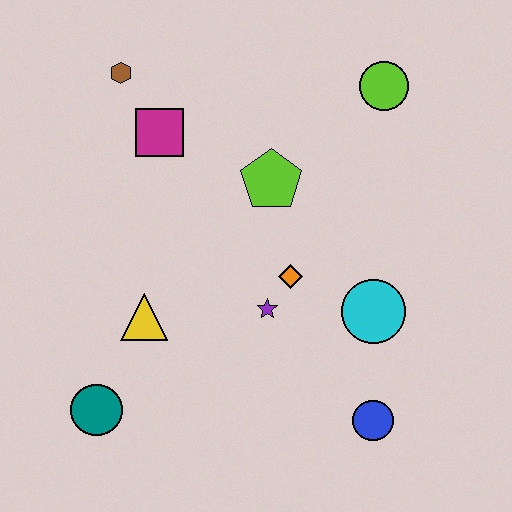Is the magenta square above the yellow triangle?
Yes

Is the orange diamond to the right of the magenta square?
Yes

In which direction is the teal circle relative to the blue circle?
The teal circle is to the left of the blue circle.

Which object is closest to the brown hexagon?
The magenta square is closest to the brown hexagon.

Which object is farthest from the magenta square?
The blue circle is farthest from the magenta square.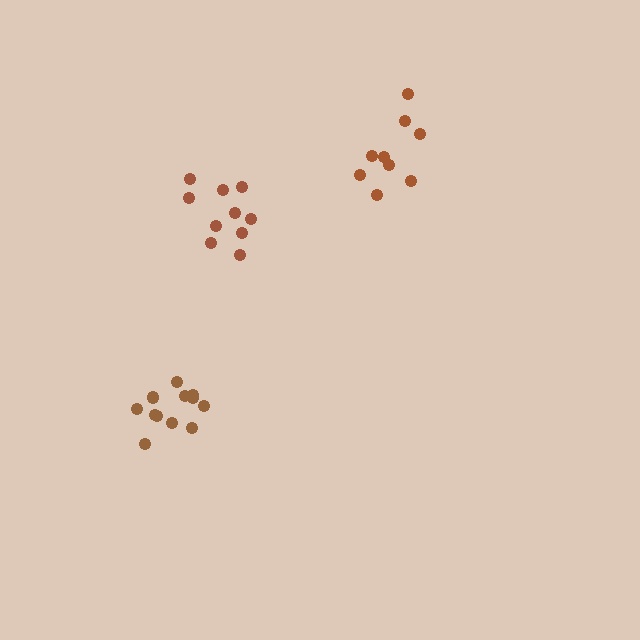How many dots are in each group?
Group 1: 10 dots, Group 2: 9 dots, Group 3: 12 dots (31 total).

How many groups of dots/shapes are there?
There are 3 groups.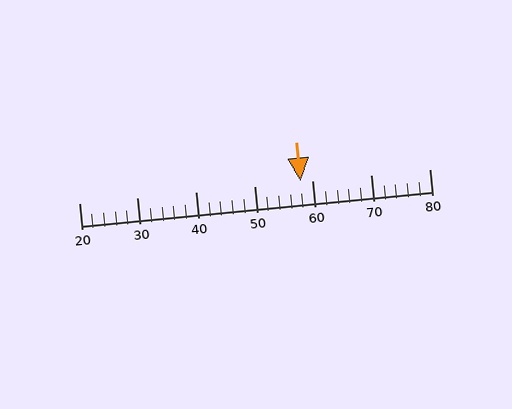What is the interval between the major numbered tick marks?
The major tick marks are spaced 10 units apart.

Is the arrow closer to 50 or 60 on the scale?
The arrow is closer to 60.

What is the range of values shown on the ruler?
The ruler shows values from 20 to 80.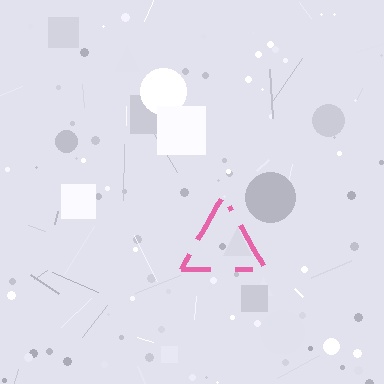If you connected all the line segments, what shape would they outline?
They would outline a triangle.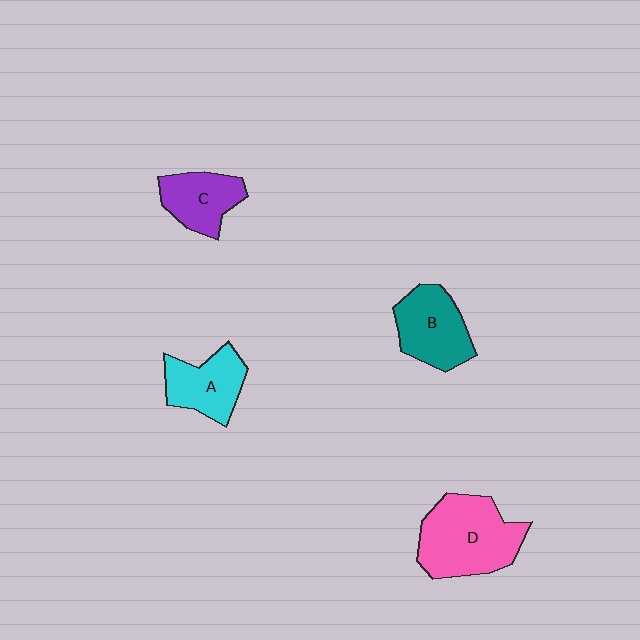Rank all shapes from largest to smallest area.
From largest to smallest: D (pink), B (teal), A (cyan), C (purple).